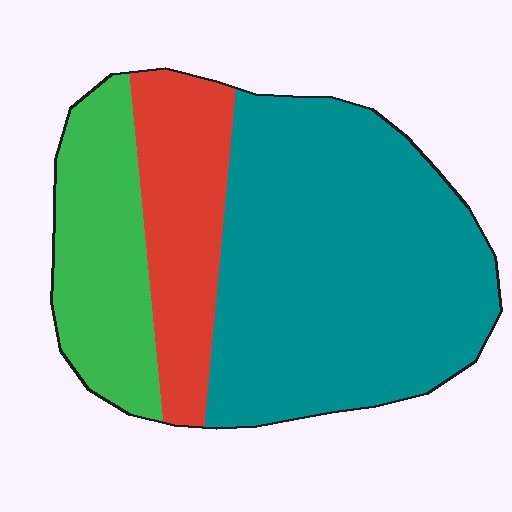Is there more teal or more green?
Teal.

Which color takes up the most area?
Teal, at roughly 60%.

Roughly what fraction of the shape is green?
Green takes up between a sixth and a third of the shape.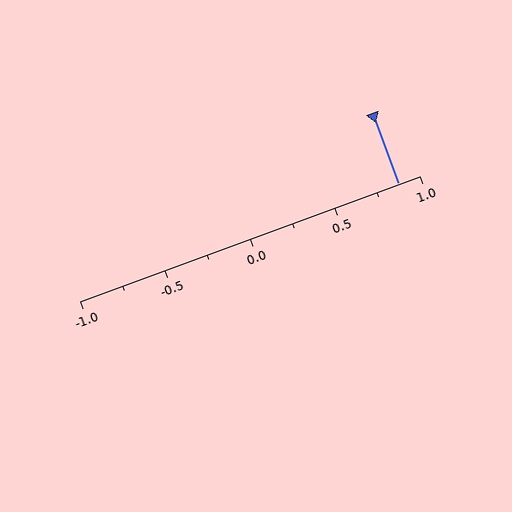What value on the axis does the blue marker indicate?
The marker indicates approximately 0.88.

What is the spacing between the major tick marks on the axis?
The major ticks are spaced 0.5 apart.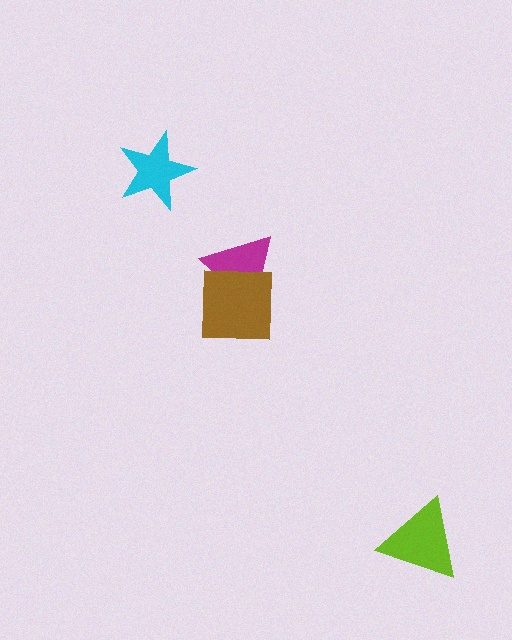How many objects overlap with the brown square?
1 object overlaps with the brown square.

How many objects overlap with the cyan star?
0 objects overlap with the cyan star.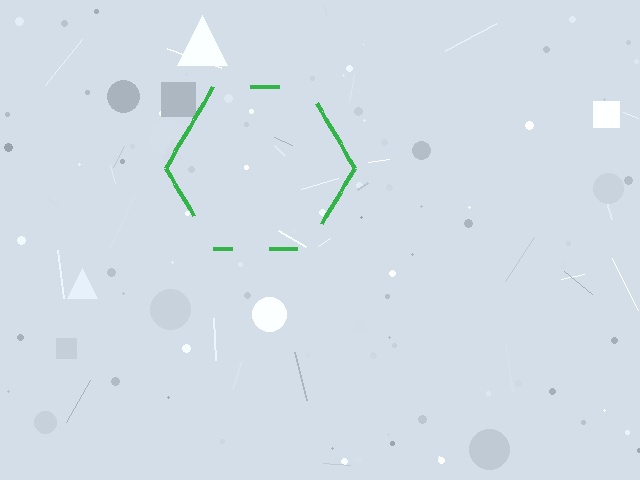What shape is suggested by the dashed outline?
The dashed outline suggests a hexagon.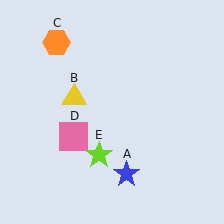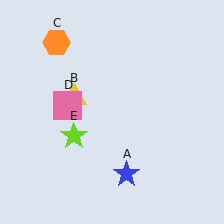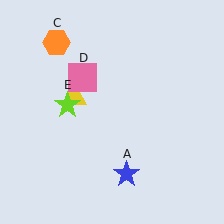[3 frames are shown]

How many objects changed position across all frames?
2 objects changed position: pink square (object D), lime star (object E).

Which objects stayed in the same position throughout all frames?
Blue star (object A) and yellow triangle (object B) and orange hexagon (object C) remained stationary.